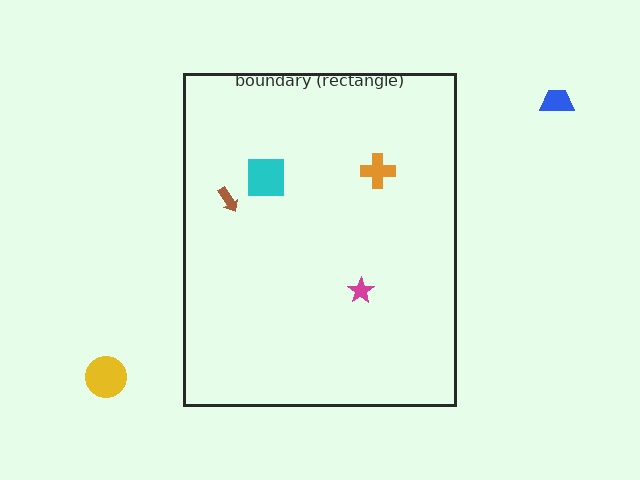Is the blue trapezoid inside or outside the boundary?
Outside.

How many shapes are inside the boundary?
4 inside, 2 outside.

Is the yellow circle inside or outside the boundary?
Outside.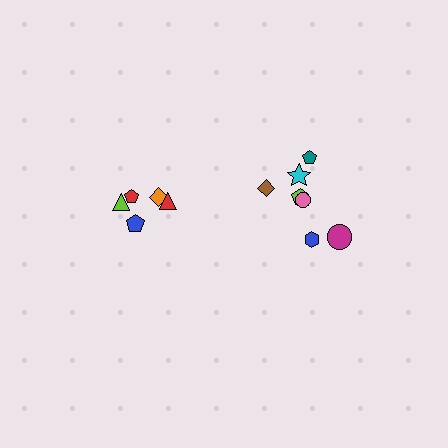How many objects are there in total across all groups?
There are 12 objects.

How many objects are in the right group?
There are 7 objects.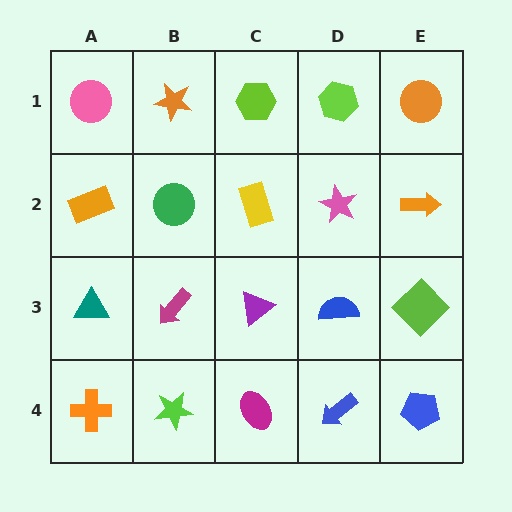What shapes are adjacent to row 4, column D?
A blue semicircle (row 3, column D), a magenta ellipse (row 4, column C), a blue pentagon (row 4, column E).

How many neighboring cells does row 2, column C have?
4.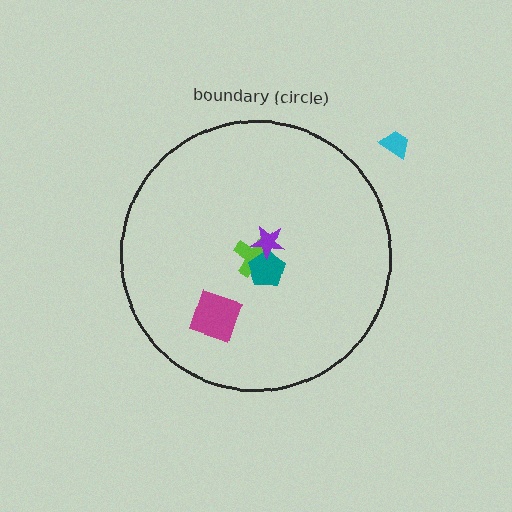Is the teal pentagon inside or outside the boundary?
Inside.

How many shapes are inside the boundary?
4 inside, 1 outside.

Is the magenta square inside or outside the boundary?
Inside.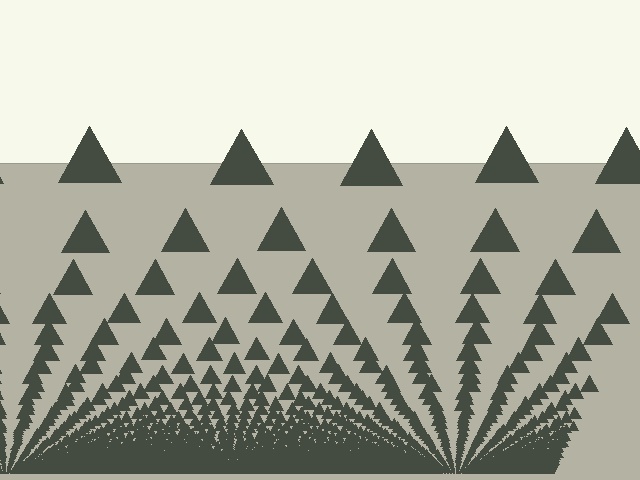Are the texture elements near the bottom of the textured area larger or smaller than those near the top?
Smaller. The gradient is inverted — elements near the bottom are smaller and denser.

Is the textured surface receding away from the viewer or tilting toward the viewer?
The surface appears to tilt toward the viewer. Texture elements get larger and sparser toward the top.